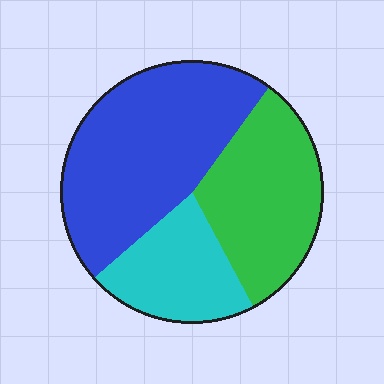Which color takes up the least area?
Cyan, at roughly 20%.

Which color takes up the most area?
Blue, at roughly 45%.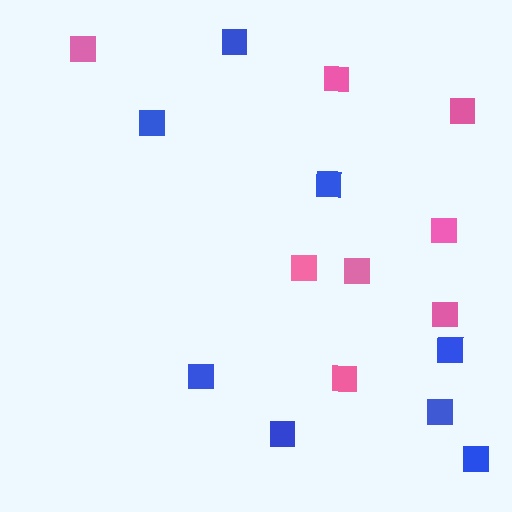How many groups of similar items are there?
There are 2 groups: one group of blue squares (8) and one group of pink squares (8).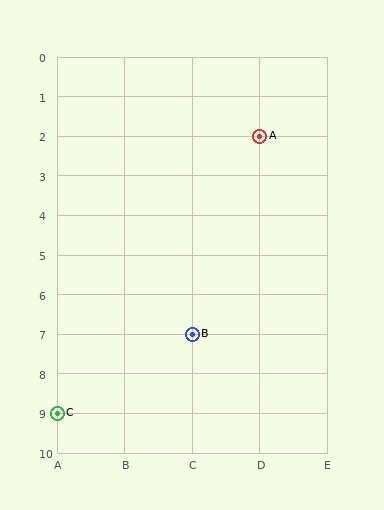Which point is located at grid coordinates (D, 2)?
Point A is at (D, 2).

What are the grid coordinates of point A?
Point A is at grid coordinates (D, 2).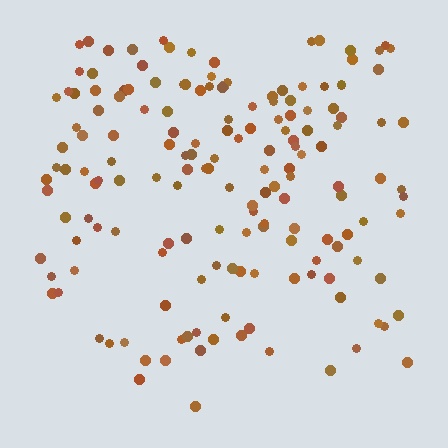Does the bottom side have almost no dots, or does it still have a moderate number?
Still a moderate number, just noticeably fewer than the top.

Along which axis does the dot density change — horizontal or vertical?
Vertical.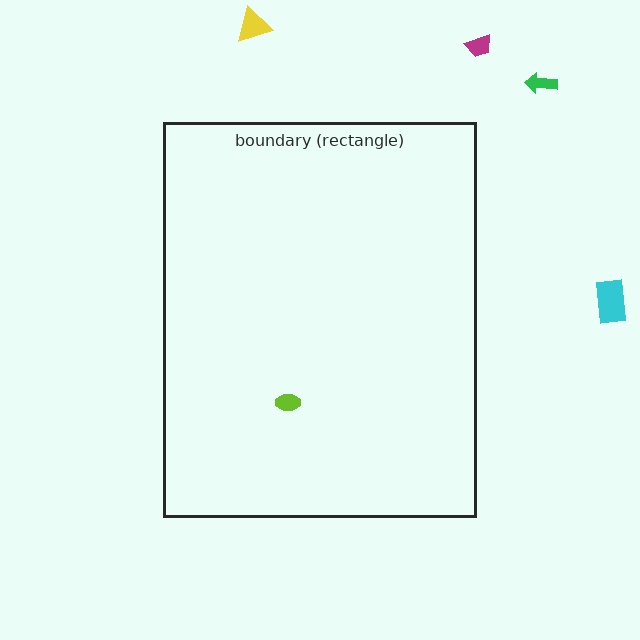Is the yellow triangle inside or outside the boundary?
Outside.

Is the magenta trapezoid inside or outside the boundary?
Outside.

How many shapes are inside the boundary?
1 inside, 4 outside.